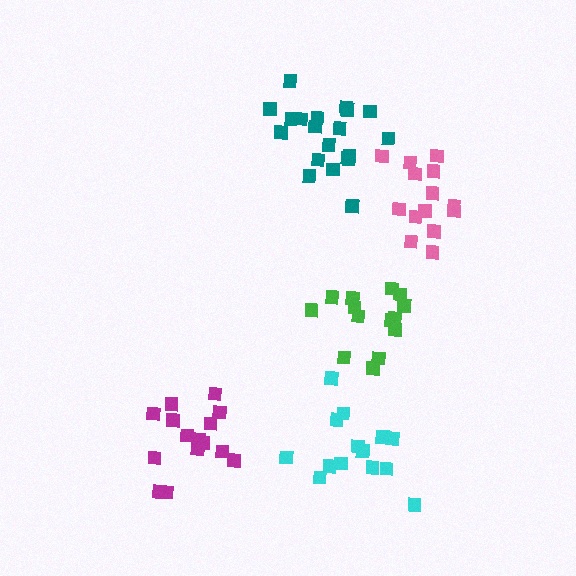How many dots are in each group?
Group 1: 14 dots, Group 2: 14 dots, Group 3: 14 dots, Group 4: 20 dots, Group 5: 15 dots (77 total).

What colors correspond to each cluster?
The clusters are colored: green, cyan, pink, teal, magenta.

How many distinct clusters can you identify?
There are 5 distinct clusters.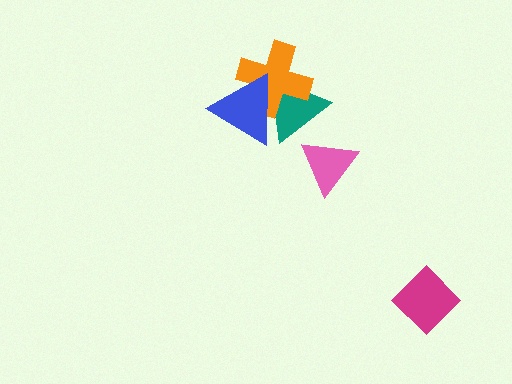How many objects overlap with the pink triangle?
0 objects overlap with the pink triangle.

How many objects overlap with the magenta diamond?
0 objects overlap with the magenta diamond.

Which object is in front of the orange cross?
The blue triangle is in front of the orange cross.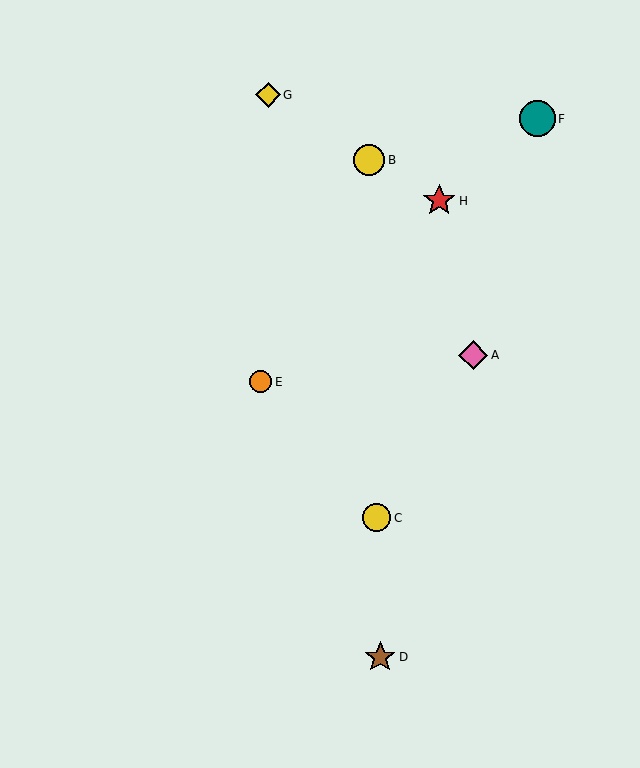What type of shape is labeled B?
Shape B is a yellow circle.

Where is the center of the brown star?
The center of the brown star is at (380, 657).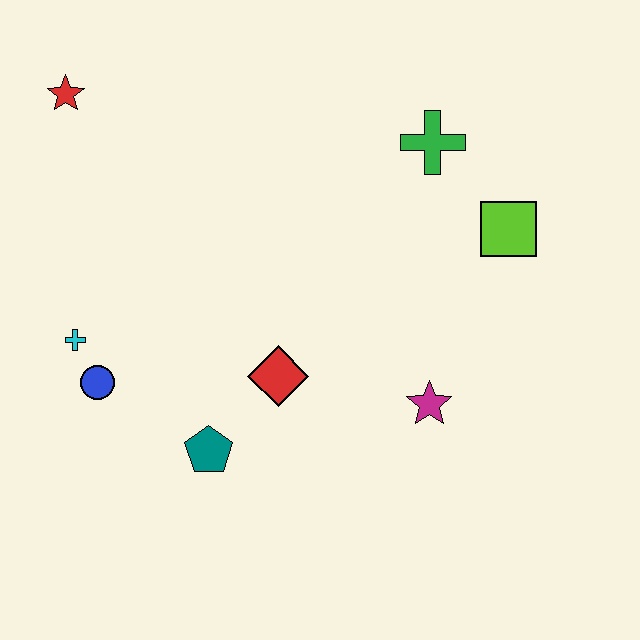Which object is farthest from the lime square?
The red star is farthest from the lime square.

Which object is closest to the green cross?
The lime square is closest to the green cross.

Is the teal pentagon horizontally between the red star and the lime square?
Yes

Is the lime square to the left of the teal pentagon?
No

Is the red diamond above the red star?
No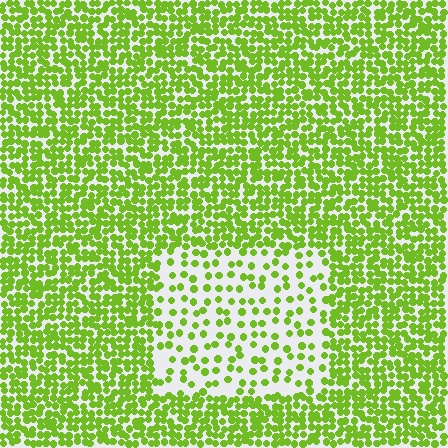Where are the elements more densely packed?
The elements are more densely packed outside the rectangle boundary.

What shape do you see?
I see a rectangle.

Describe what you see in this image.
The image contains small lime elements arranged at two different densities. A rectangle-shaped region is visible where the elements are less densely packed than the surrounding area.